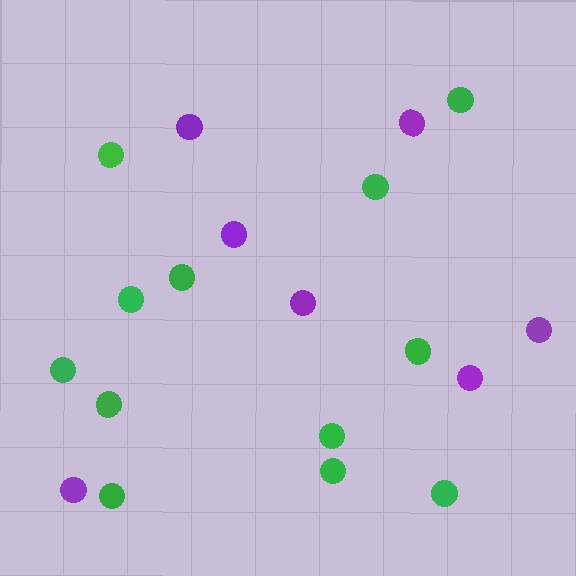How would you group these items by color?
There are 2 groups: one group of purple circles (7) and one group of green circles (12).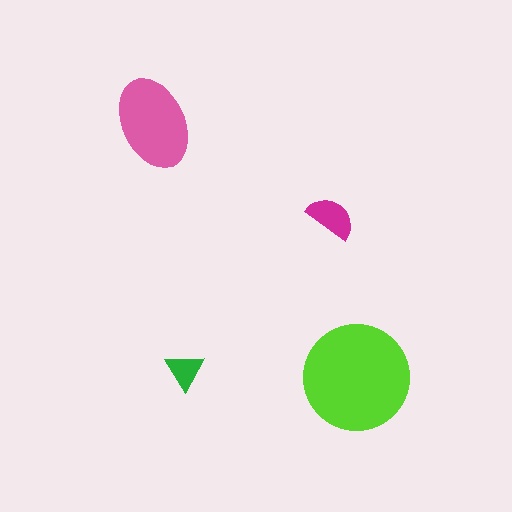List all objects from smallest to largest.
The green triangle, the magenta semicircle, the pink ellipse, the lime circle.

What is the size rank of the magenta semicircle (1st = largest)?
3rd.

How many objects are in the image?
There are 4 objects in the image.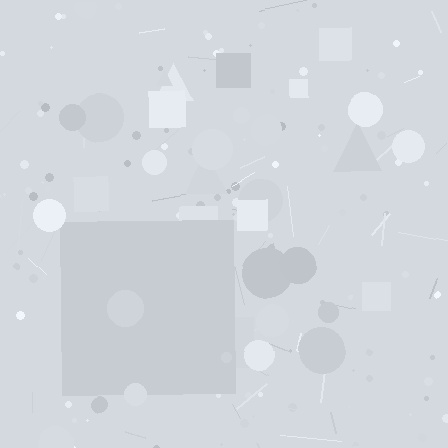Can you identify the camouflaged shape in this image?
The camouflaged shape is a square.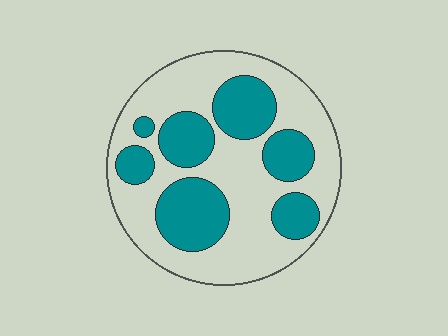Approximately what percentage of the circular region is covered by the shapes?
Approximately 35%.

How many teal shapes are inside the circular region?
7.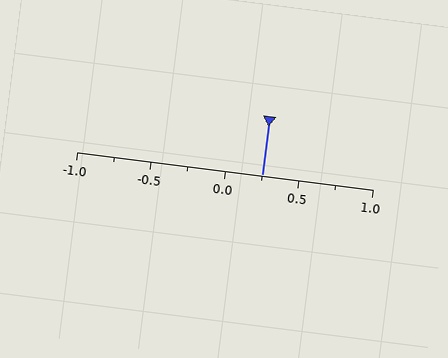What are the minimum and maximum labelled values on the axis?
The axis runs from -1.0 to 1.0.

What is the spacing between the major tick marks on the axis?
The major ticks are spaced 0.5 apart.